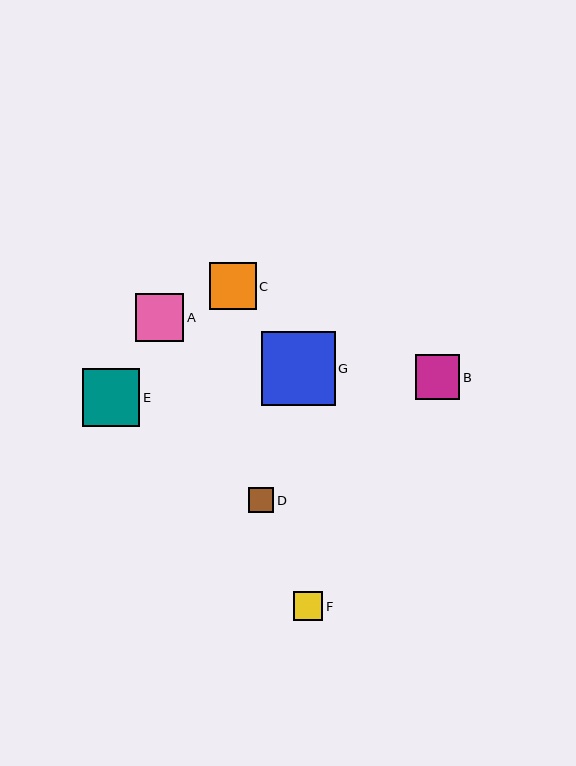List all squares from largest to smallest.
From largest to smallest: G, E, A, C, B, F, D.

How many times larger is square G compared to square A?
Square G is approximately 1.5 times the size of square A.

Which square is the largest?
Square G is the largest with a size of approximately 74 pixels.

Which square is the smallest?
Square D is the smallest with a size of approximately 25 pixels.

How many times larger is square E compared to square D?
Square E is approximately 2.2 times the size of square D.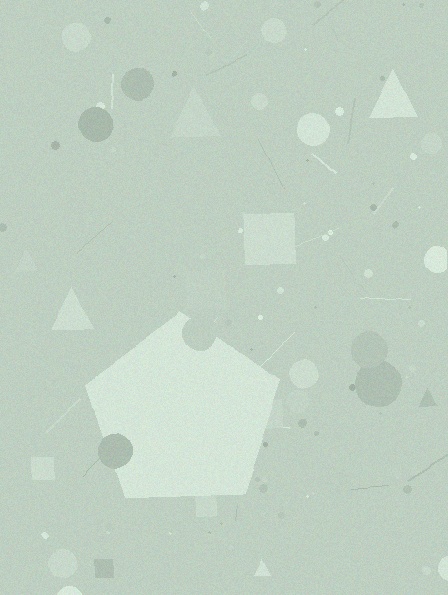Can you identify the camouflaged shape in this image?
The camouflaged shape is a pentagon.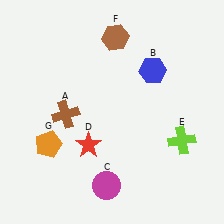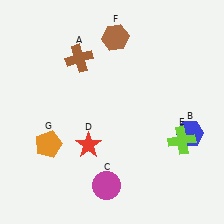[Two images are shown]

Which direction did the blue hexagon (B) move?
The blue hexagon (B) moved down.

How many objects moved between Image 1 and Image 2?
2 objects moved between the two images.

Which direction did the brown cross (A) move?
The brown cross (A) moved up.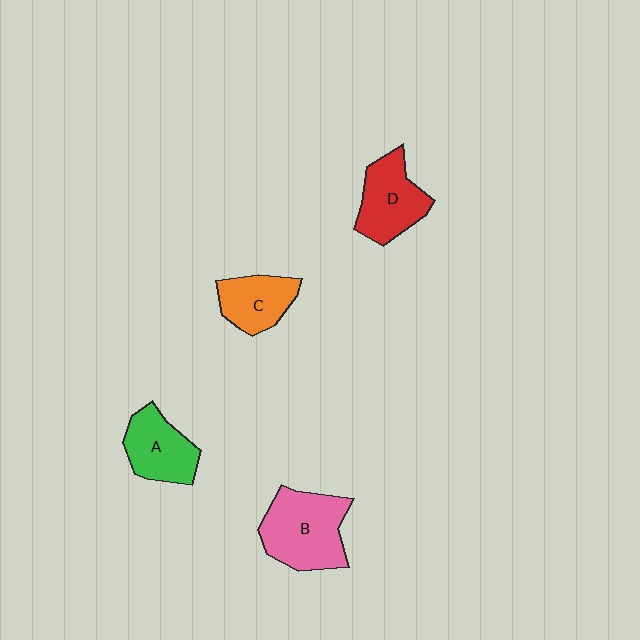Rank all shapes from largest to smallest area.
From largest to smallest: B (pink), D (red), A (green), C (orange).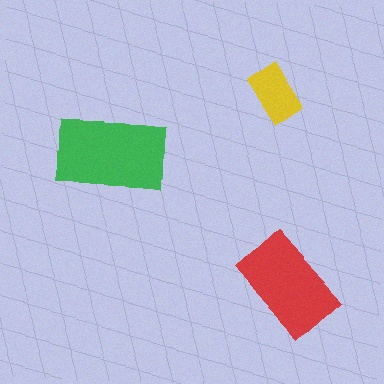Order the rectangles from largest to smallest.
the green one, the red one, the yellow one.